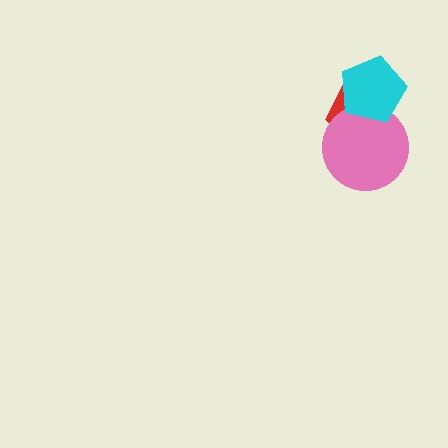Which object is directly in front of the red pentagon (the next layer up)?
The pink circle is directly in front of the red pentagon.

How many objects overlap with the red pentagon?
2 objects overlap with the red pentagon.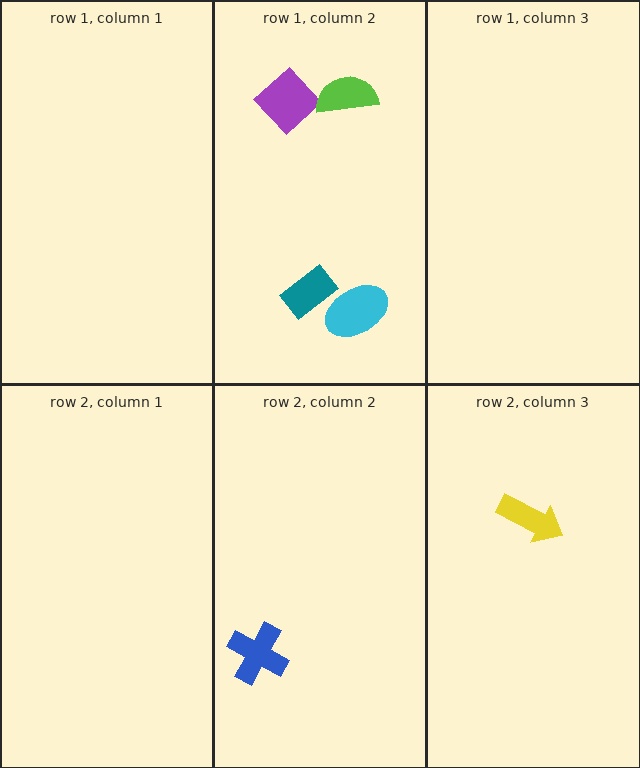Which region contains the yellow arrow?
The row 2, column 3 region.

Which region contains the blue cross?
The row 2, column 2 region.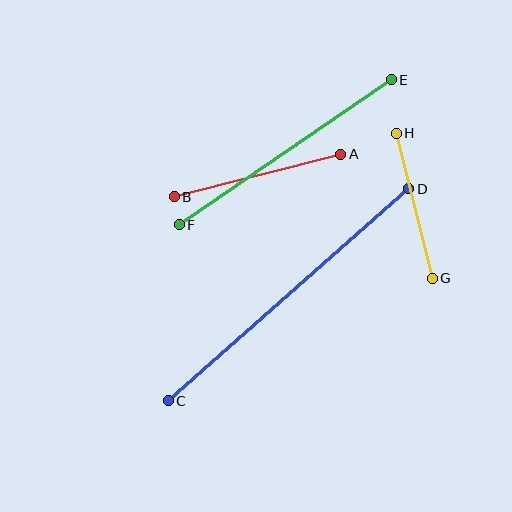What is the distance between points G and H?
The distance is approximately 149 pixels.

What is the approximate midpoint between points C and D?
The midpoint is at approximately (288, 295) pixels.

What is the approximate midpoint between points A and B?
The midpoint is at approximately (257, 175) pixels.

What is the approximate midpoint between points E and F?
The midpoint is at approximately (285, 152) pixels.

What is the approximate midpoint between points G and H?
The midpoint is at approximately (414, 206) pixels.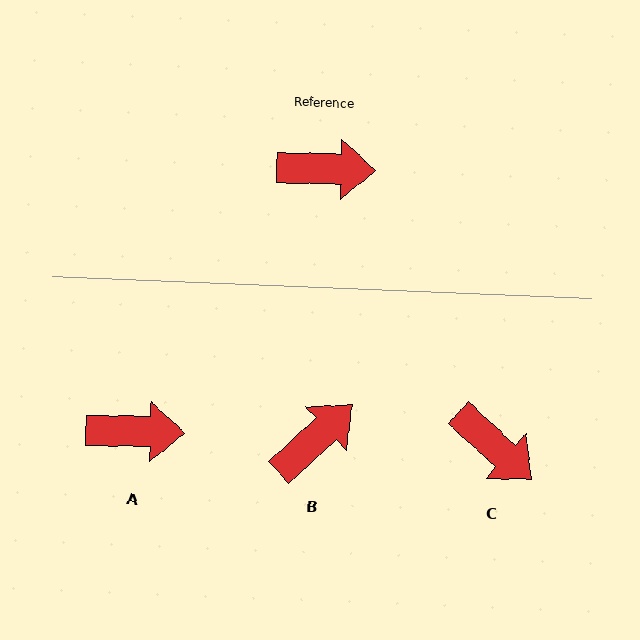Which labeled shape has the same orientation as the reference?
A.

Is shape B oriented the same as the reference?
No, it is off by about 44 degrees.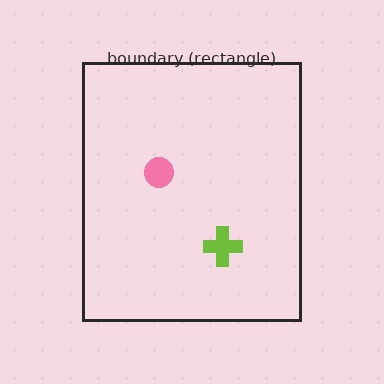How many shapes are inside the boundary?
2 inside, 0 outside.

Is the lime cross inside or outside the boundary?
Inside.